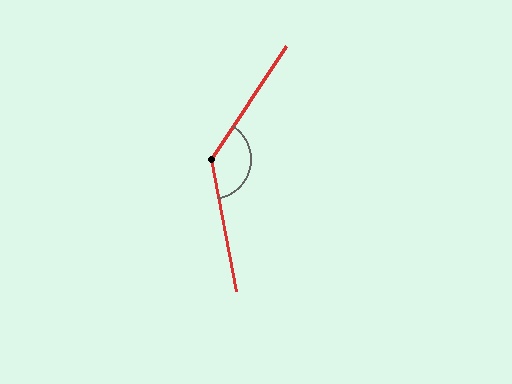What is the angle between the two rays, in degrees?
Approximately 136 degrees.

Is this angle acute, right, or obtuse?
It is obtuse.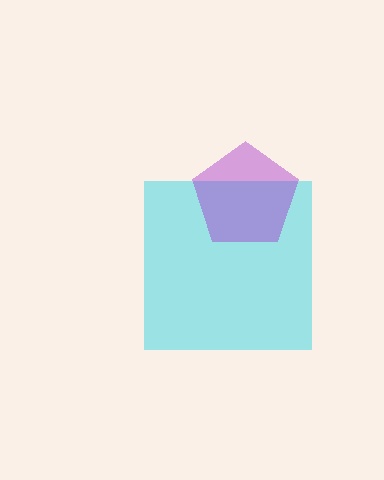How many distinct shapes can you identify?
There are 2 distinct shapes: a cyan square, a purple pentagon.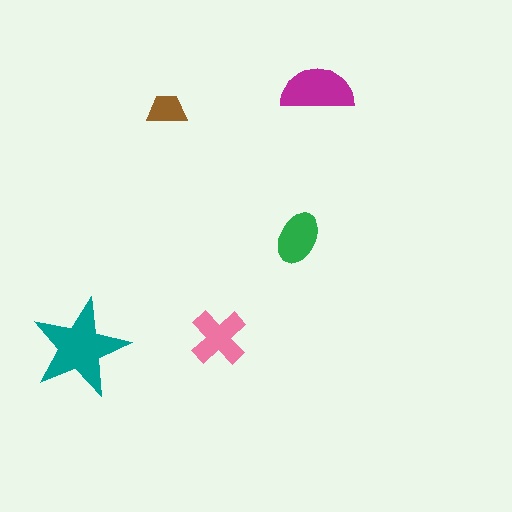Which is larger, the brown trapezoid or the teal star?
The teal star.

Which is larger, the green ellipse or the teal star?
The teal star.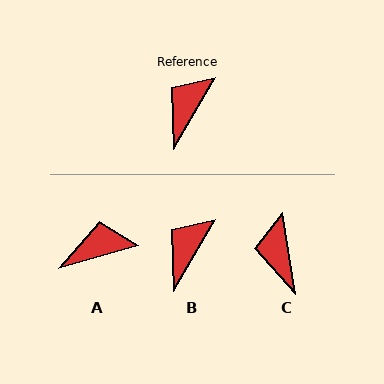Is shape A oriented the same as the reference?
No, it is off by about 44 degrees.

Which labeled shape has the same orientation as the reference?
B.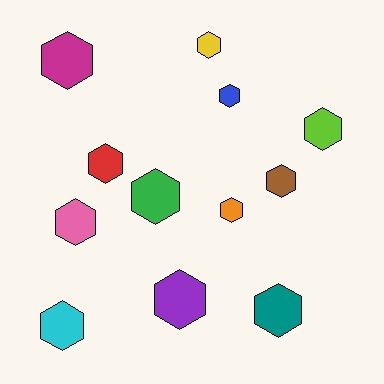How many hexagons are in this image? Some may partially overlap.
There are 12 hexagons.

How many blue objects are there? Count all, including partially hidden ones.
There is 1 blue object.